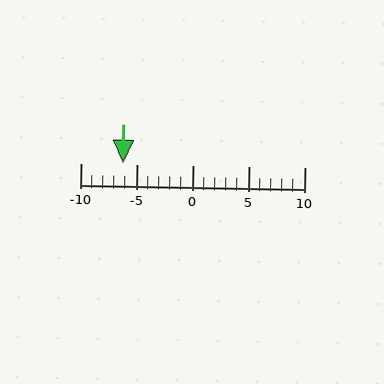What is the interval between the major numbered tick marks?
The major tick marks are spaced 5 units apart.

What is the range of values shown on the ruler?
The ruler shows values from -10 to 10.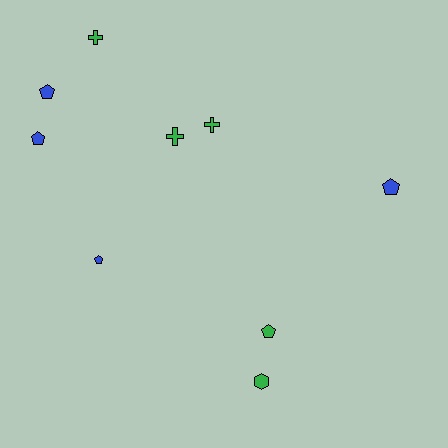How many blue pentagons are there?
There are 4 blue pentagons.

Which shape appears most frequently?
Pentagon, with 5 objects.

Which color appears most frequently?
Green, with 5 objects.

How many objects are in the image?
There are 9 objects.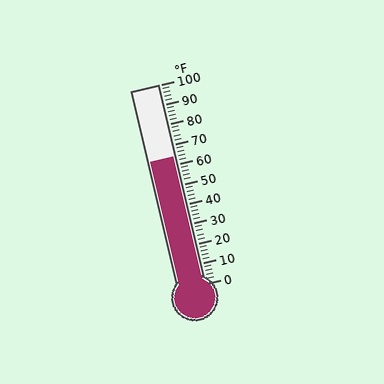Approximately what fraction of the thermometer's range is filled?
The thermometer is filled to approximately 65% of its range.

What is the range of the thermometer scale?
The thermometer scale ranges from 0°F to 100°F.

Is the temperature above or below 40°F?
The temperature is above 40°F.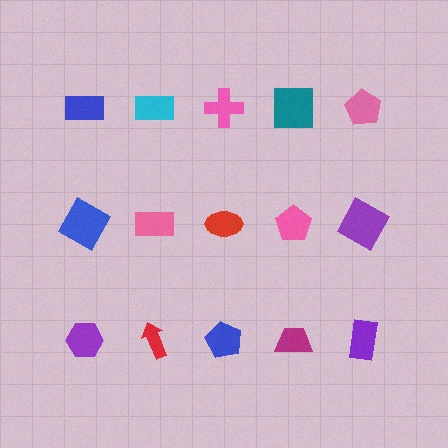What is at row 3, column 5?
A purple rectangle.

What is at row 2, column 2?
A pink rectangle.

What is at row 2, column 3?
A red ellipse.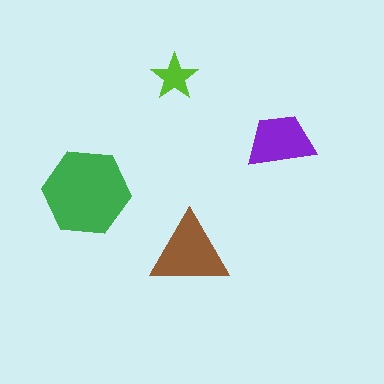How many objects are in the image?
There are 4 objects in the image.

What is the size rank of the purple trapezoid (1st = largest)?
3rd.